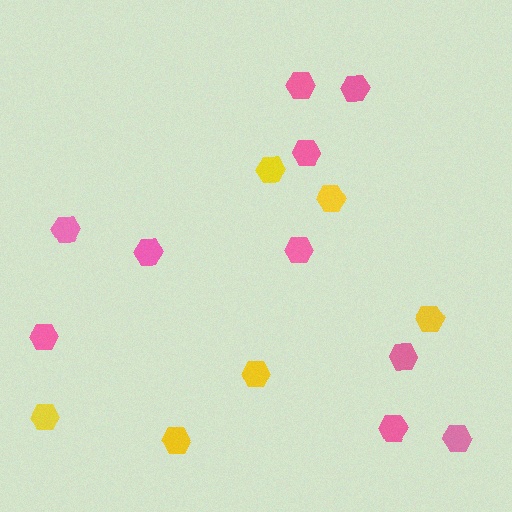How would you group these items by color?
There are 2 groups: one group of pink hexagons (10) and one group of yellow hexagons (6).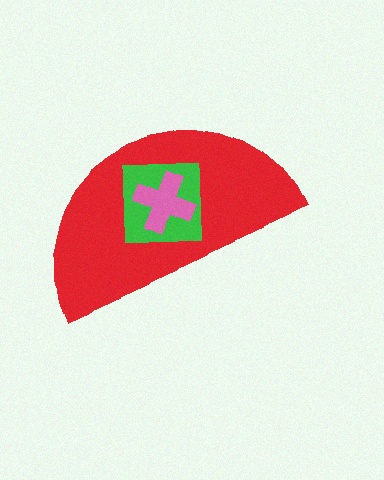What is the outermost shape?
The red semicircle.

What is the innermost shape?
The pink cross.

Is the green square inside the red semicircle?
Yes.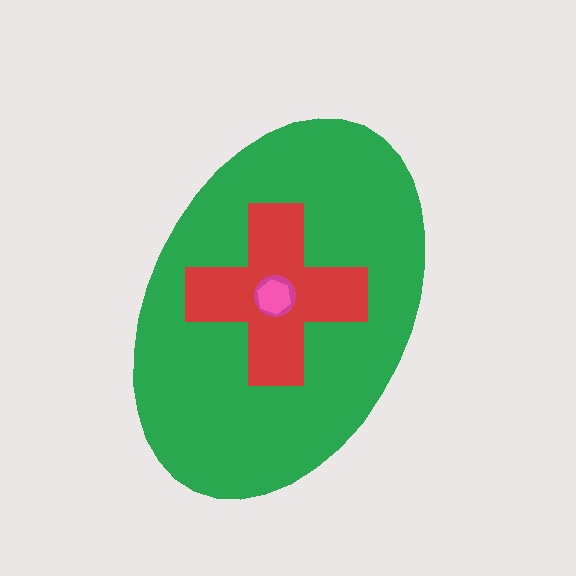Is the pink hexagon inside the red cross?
Yes.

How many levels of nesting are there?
4.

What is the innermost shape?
The pink hexagon.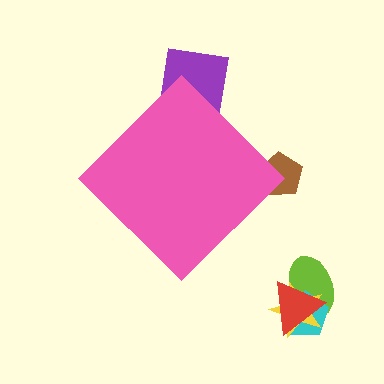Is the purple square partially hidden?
Yes, the purple square is partially hidden behind the pink diamond.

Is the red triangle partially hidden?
No, the red triangle is fully visible.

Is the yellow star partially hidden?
No, the yellow star is fully visible.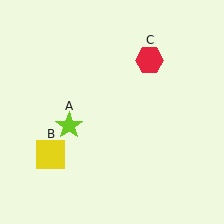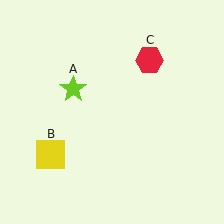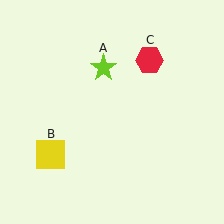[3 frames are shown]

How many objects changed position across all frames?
1 object changed position: lime star (object A).